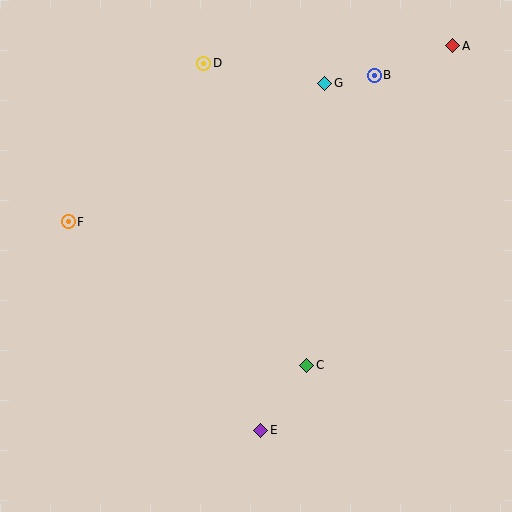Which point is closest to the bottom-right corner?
Point C is closest to the bottom-right corner.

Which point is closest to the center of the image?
Point C at (307, 365) is closest to the center.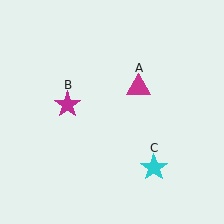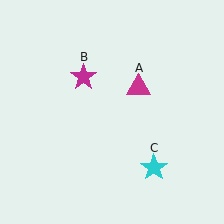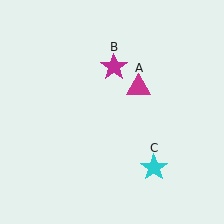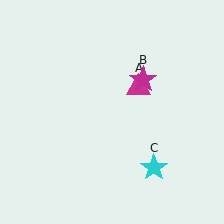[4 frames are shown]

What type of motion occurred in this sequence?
The magenta star (object B) rotated clockwise around the center of the scene.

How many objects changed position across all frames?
1 object changed position: magenta star (object B).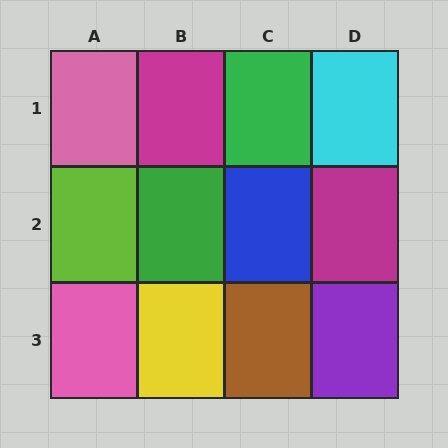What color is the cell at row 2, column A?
Lime.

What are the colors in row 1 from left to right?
Pink, magenta, green, cyan.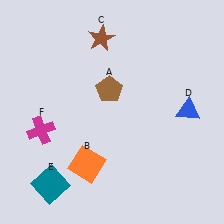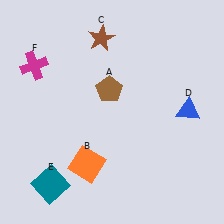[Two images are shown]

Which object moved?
The magenta cross (F) moved up.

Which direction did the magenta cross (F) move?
The magenta cross (F) moved up.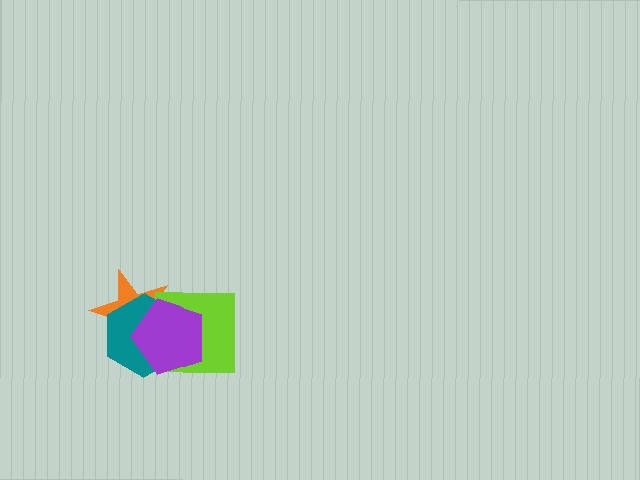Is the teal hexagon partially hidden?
Yes, it is partially covered by another shape.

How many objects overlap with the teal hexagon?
3 objects overlap with the teal hexagon.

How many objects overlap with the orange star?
3 objects overlap with the orange star.